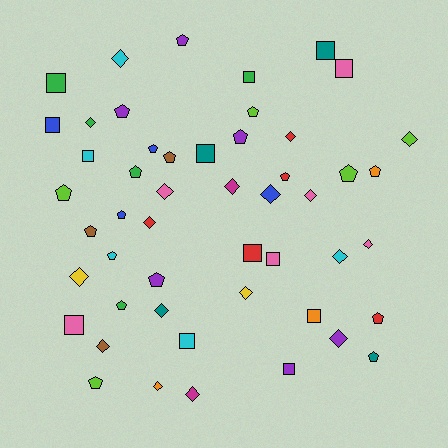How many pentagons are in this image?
There are 19 pentagons.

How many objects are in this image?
There are 50 objects.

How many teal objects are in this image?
There are 4 teal objects.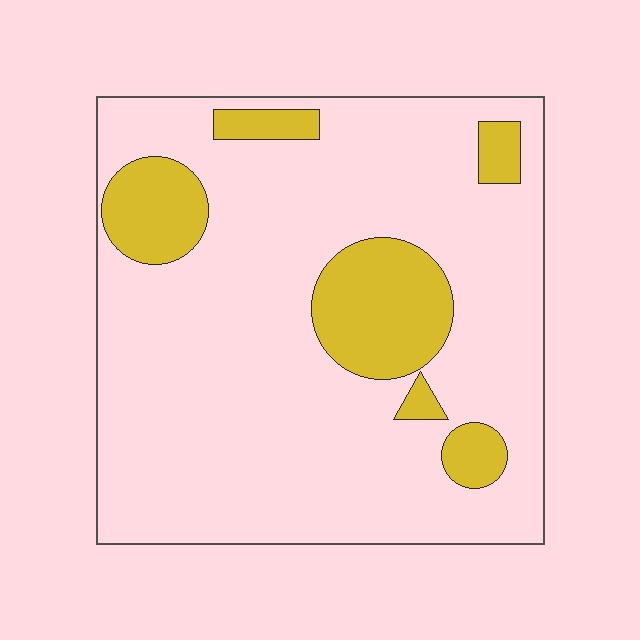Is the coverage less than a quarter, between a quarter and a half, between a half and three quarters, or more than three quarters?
Less than a quarter.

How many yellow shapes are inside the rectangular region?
6.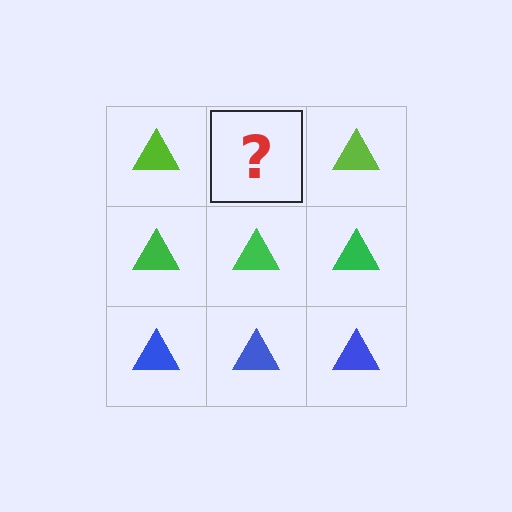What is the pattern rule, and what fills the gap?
The rule is that each row has a consistent color. The gap should be filled with a lime triangle.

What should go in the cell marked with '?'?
The missing cell should contain a lime triangle.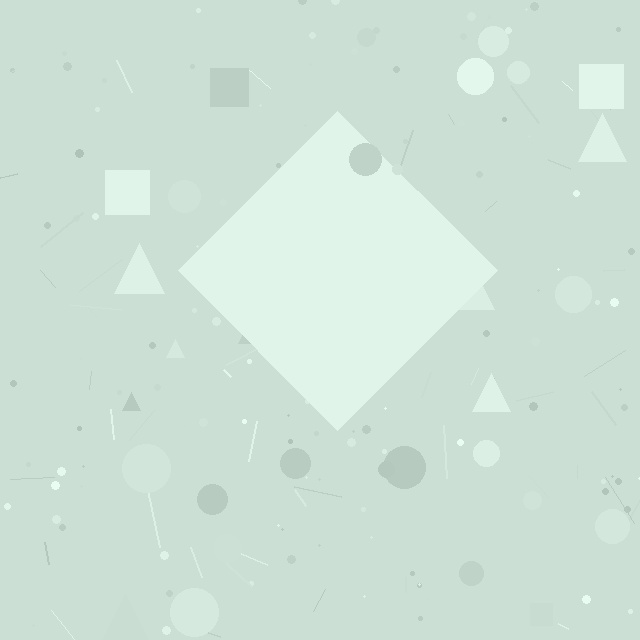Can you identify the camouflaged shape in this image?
The camouflaged shape is a diamond.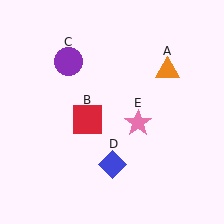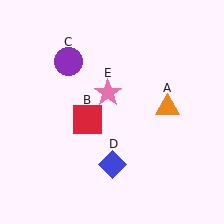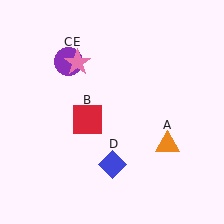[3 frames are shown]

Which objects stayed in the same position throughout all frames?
Red square (object B) and purple circle (object C) and blue diamond (object D) remained stationary.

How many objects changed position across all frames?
2 objects changed position: orange triangle (object A), pink star (object E).